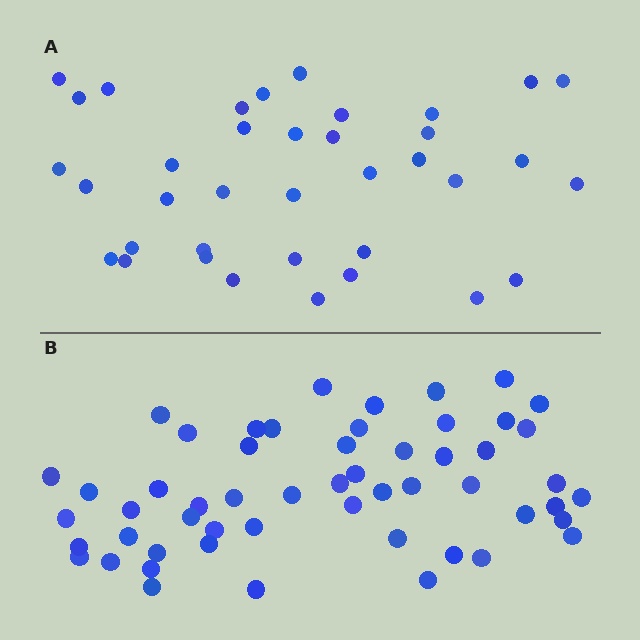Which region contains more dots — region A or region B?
Region B (the bottom region) has more dots.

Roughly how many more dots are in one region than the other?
Region B has approximately 15 more dots than region A.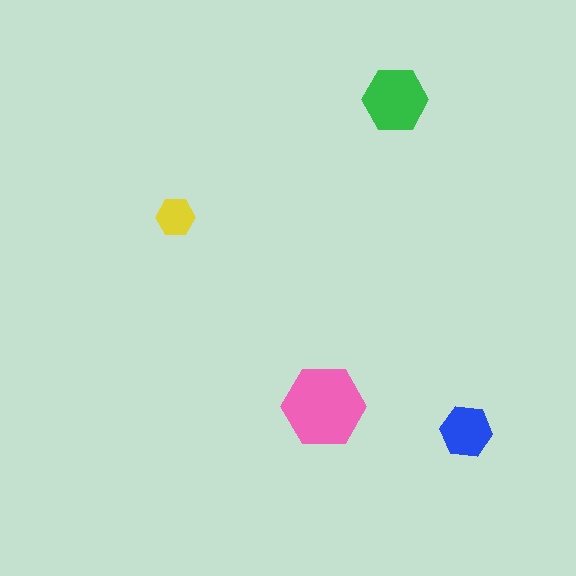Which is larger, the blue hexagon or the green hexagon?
The green one.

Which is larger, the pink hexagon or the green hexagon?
The pink one.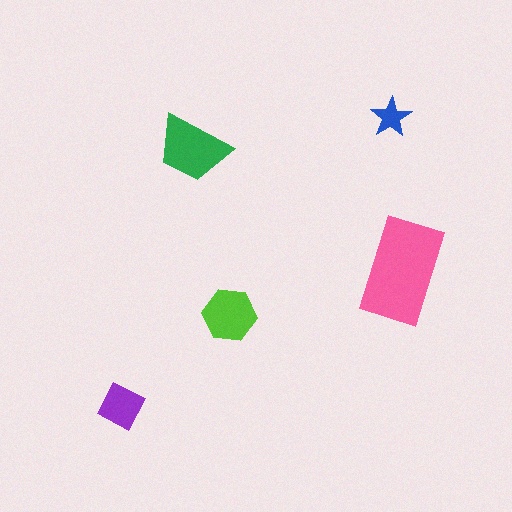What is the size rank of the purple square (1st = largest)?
4th.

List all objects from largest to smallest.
The pink rectangle, the green trapezoid, the lime hexagon, the purple square, the blue star.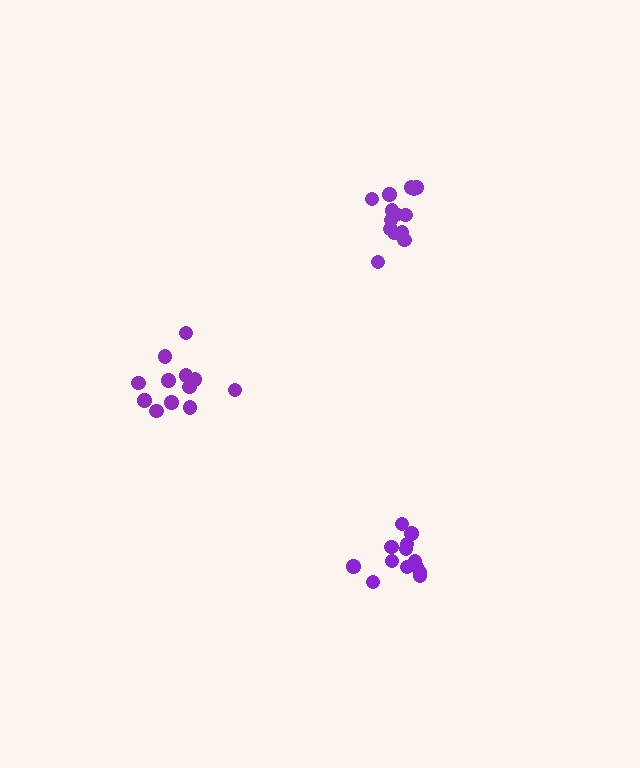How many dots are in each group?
Group 1: 13 dots, Group 2: 13 dots, Group 3: 15 dots (41 total).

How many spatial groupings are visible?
There are 3 spatial groupings.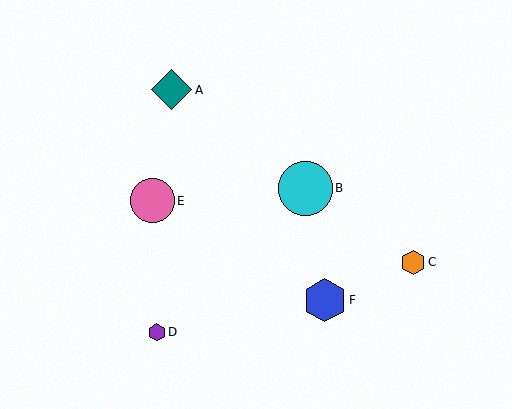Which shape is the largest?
The cyan circle (labeled B) is the largest.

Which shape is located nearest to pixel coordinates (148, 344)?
The purple hexagon (labeled D) at (157, 332) is nearest to that location.